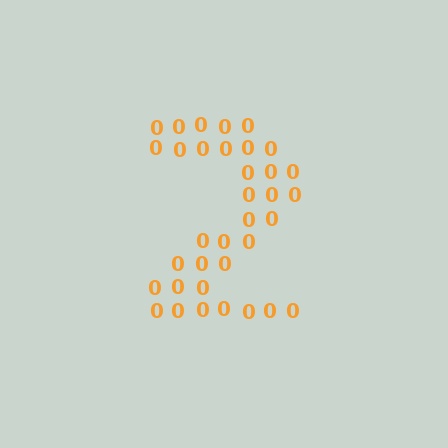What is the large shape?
The large shape is the digit 2.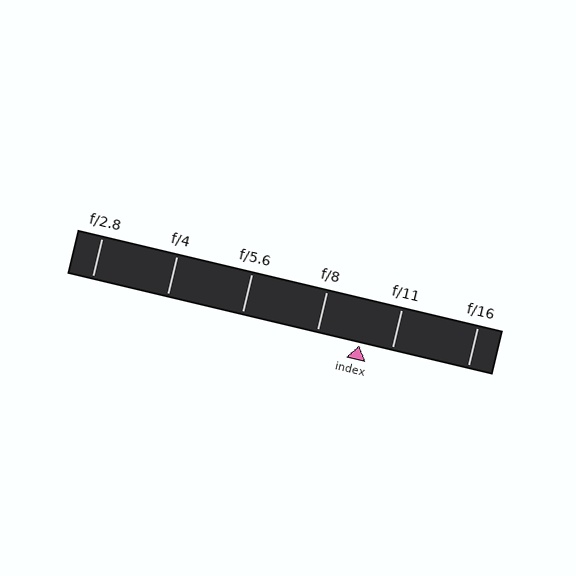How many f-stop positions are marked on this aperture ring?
There are 6 f-stop positions marked.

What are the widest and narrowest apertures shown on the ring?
The widest aperture shown is f/2.8 and the narrowest is f/16.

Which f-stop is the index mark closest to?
The index mark is closest to f/11.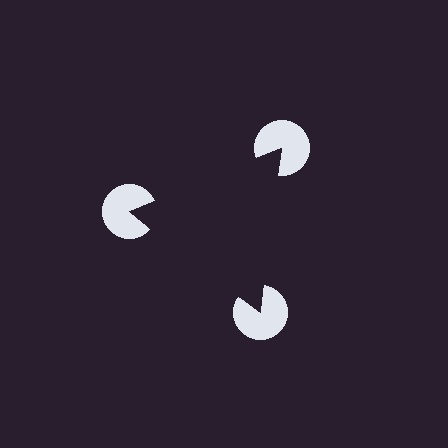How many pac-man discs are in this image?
There are 3 — one at each vertex of the illusory triangle.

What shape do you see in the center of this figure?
An illusory triangle — its edges are inferred from the aligned wedge cuts in the pac-man discs, not physically drawn.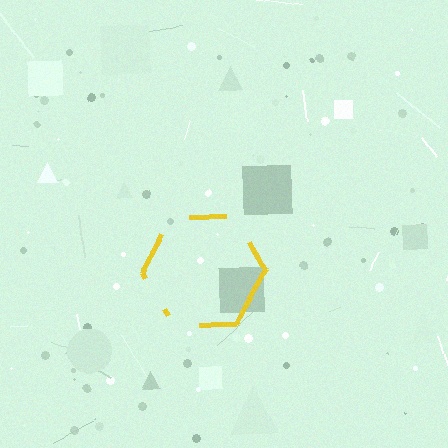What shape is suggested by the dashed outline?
The dashed outline suggests a hexagon.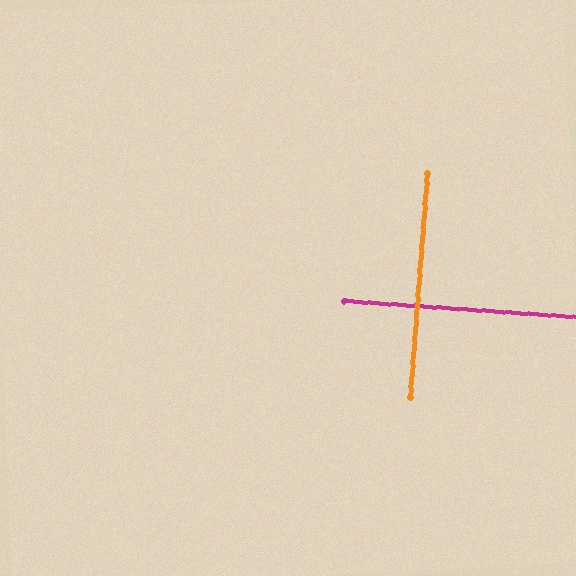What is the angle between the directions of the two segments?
Approximately 90 degrees.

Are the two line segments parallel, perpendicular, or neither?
Perpendicular — they meet at approximately 90°.